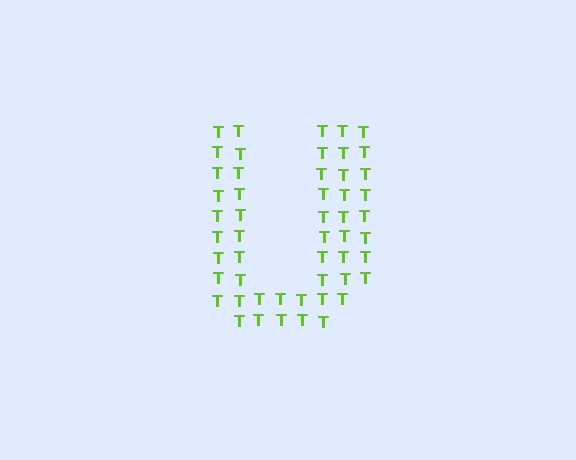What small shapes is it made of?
It is made of small letter T's.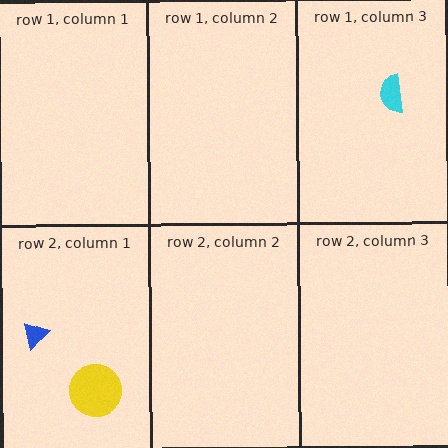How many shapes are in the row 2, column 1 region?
2.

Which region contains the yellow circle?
The row 2, column 1 region.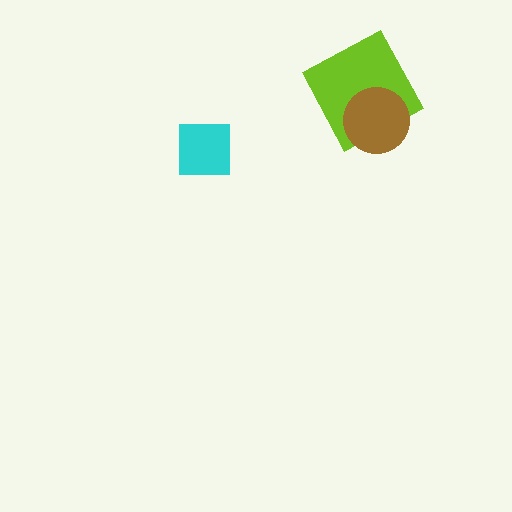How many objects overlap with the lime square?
1 object overlaps with the lime square.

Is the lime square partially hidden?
Yes, it is partially covered by another shape.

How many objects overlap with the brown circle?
1 object overlaps with the brown circle.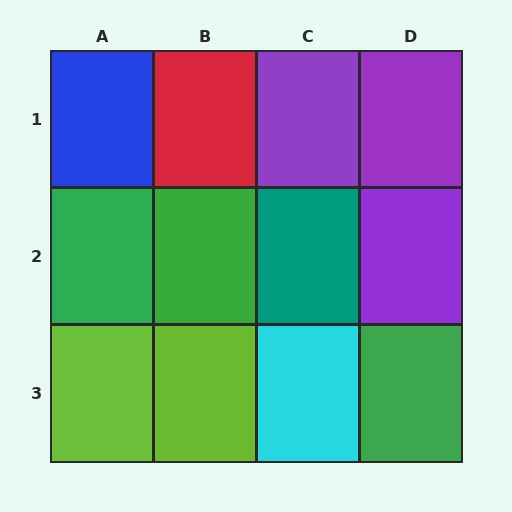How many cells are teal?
1 cell is teal.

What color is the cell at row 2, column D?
Purple.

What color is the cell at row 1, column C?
Purple.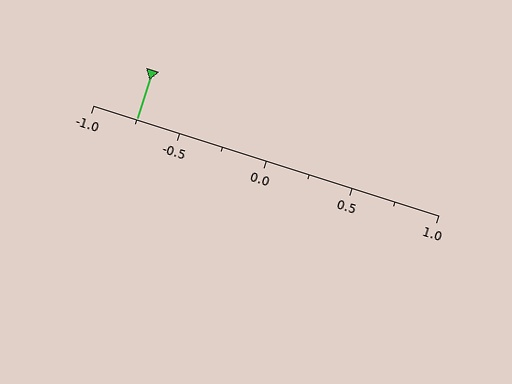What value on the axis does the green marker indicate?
The marker indicates approximately -0.75.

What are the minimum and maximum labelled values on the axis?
The axis runs from -1.0 to 1.0.